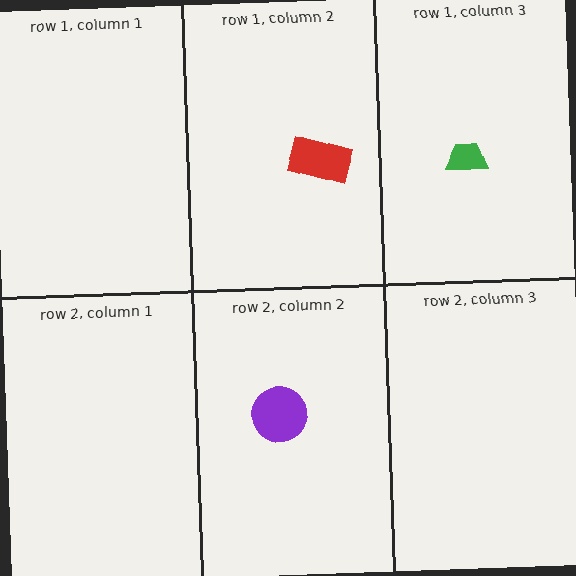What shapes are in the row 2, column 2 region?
The purple circle.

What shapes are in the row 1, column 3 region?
The green trapezoid.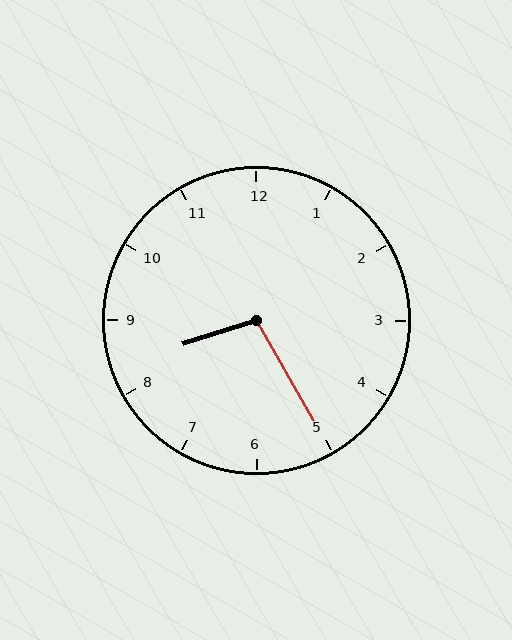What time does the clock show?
8:25.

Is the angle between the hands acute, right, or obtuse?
It is obtuse.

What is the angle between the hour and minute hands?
Approximately 102 degrees.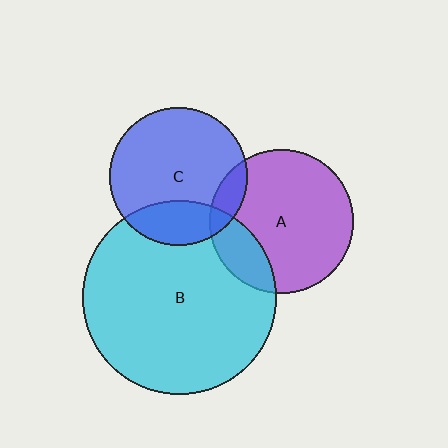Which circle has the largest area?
Circle B (cyan).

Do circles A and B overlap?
Yes.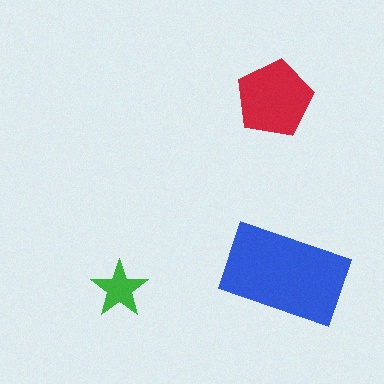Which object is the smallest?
The green star.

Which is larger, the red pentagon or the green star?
The red pentagon.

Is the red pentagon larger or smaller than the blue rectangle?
Smaller.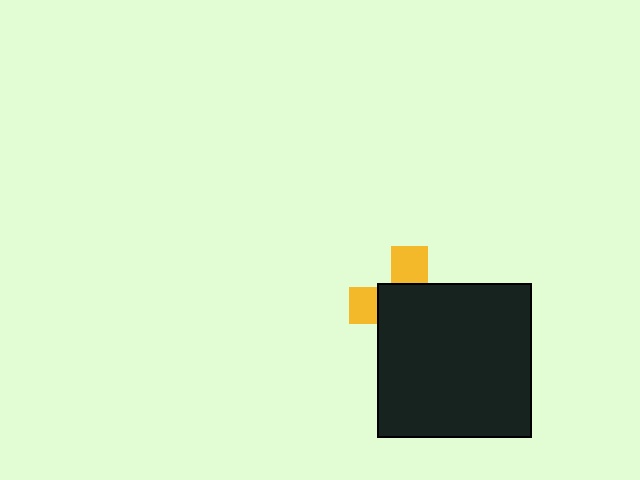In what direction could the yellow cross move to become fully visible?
The yellow cross could move toward the upper-left. That would shift it out from behind the black square entirely.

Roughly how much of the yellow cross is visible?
A small part of it is visible (roughly 32%).